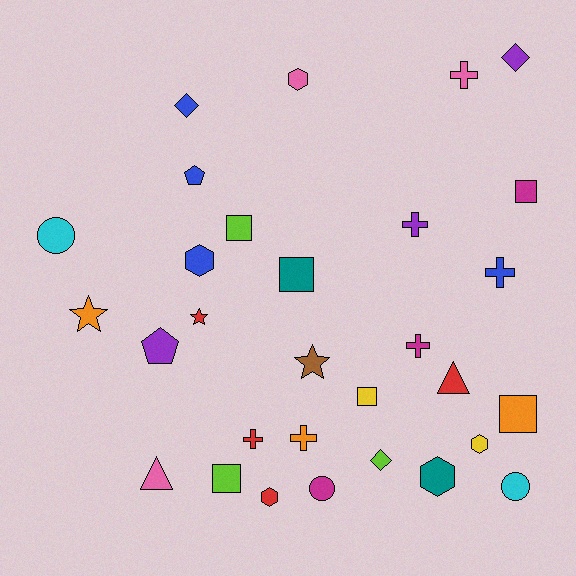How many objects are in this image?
There are 30 objects.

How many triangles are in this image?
There are 2 triangles.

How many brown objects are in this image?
There is 1 brown object.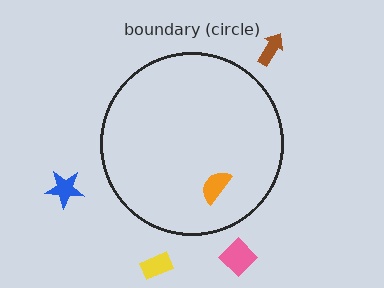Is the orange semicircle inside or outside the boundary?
Inside.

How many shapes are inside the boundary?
1 inside, 4 outside.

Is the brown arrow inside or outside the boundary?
Outside.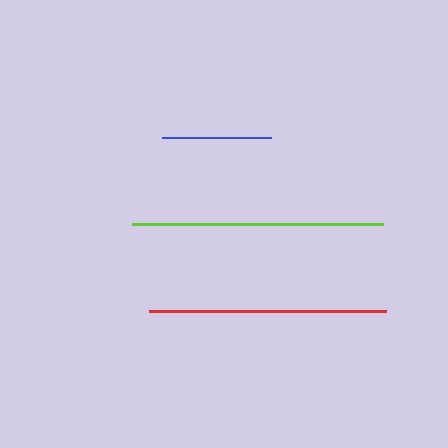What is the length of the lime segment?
The lime segment is approximately 250 pixels long.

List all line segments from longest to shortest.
From longest to shortest: lime, red, blue.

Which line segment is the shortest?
The blue line is the shortest at approximately 109 pixels.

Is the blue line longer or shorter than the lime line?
The lime line is longer than the blue line.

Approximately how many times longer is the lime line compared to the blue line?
The lime line is approximately 2.3 times the length of the blue line.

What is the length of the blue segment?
The blue segment is approximately 109 pixels long.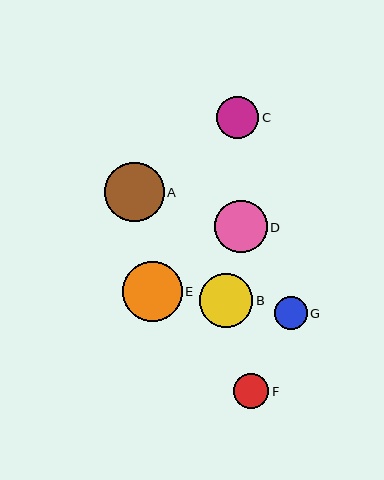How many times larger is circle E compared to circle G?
Circle E is approximately 1.8 times the size of circle G.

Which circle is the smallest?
Circle G is the smallest with a size of approximately 33 pixels.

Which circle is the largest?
Circle E is the largest with a size of approximately 60 pixels.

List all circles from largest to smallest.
From largest to smallest: E, A, B, D, C, F, G.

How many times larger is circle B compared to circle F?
Circle B is approximately 1.5 times the size of circle F.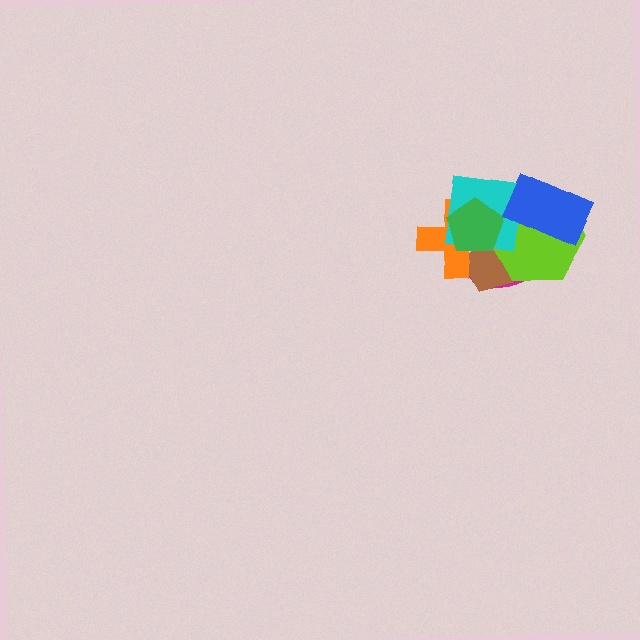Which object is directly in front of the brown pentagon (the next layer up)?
The lime hexagon is directly in front of the brown pentagon.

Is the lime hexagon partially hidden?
Yes, it is partially covered by another shape.